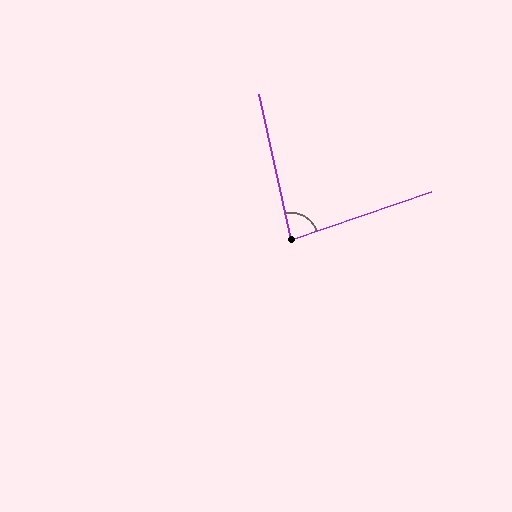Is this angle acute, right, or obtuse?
It is acute.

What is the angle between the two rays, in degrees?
Approximately 84 degrees.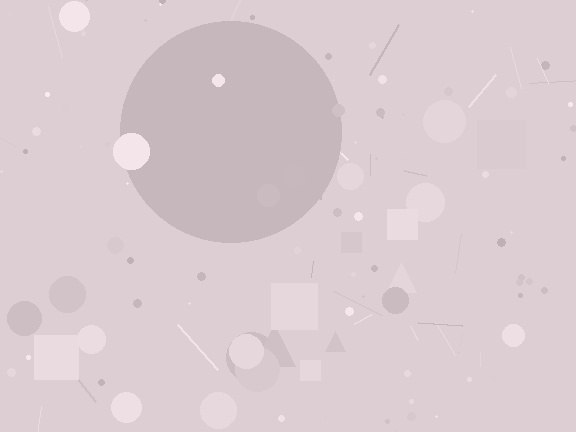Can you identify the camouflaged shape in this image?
The camouflaged shape is a circle.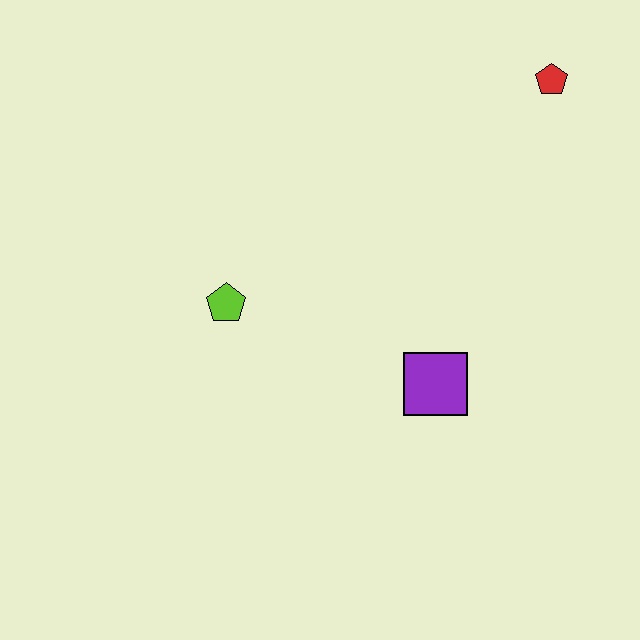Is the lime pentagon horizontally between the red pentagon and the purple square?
No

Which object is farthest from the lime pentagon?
The red pentagon is farthest from the lime pentagon.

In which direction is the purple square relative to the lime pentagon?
The purple square is to the right of the lime pentagon.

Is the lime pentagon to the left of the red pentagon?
Yes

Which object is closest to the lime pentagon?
The purple square is closest to the lime pentagon.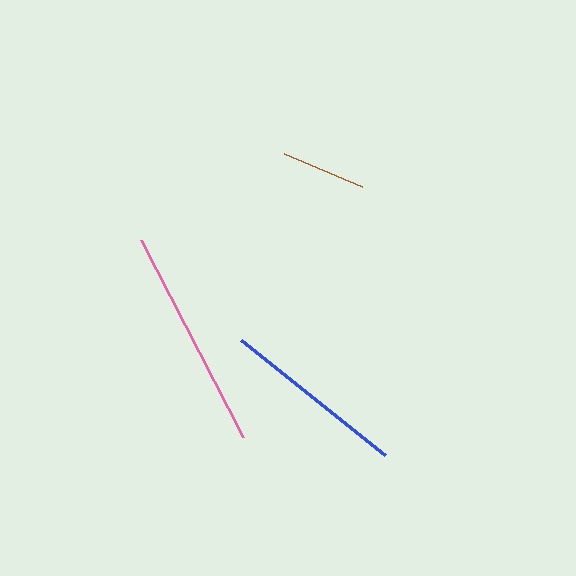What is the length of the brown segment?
The brown segment is approximately 85 pixels long.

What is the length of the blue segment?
The blue segment is approximately 185 pixels long.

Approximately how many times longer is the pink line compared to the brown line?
The pink line is approximately 2.6 times the length of the brown line.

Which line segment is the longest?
The pink line is the longest at approximately 221 pixels.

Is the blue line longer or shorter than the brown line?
The blue line is longer than the brown line.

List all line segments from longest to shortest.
From longest to shortest: pink, blue, brown.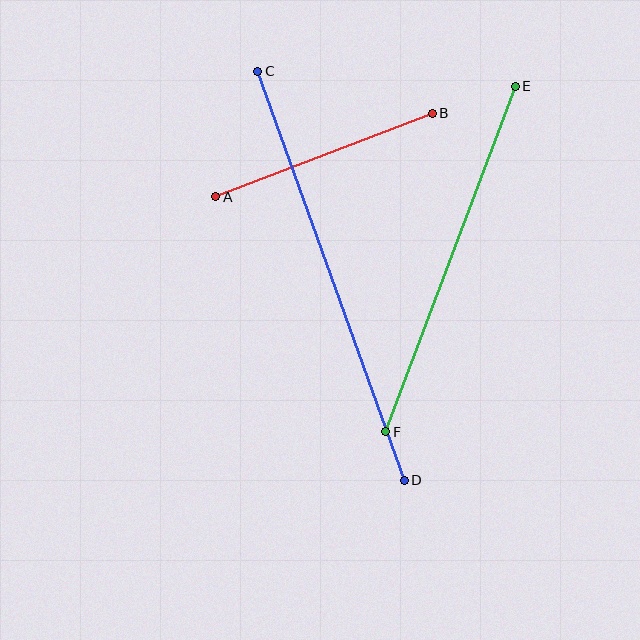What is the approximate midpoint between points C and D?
The midpoint is at approximately (331, 276) pixels.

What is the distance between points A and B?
The distance is approximately 232 pixels.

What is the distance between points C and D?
The distance is approximately 434 pixels.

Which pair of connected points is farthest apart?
Points C and D are farthest apart.